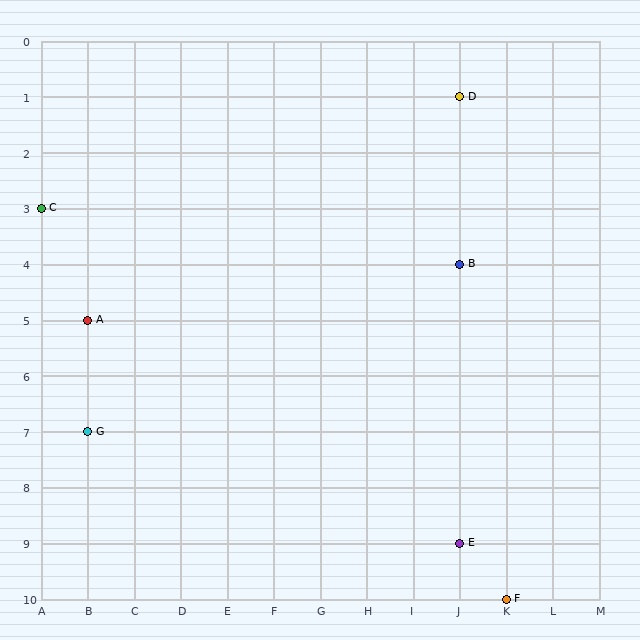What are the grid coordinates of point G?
Point G is at grid coordinates (B, 7).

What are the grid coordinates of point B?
Point B is at grid coordinates (J, 4).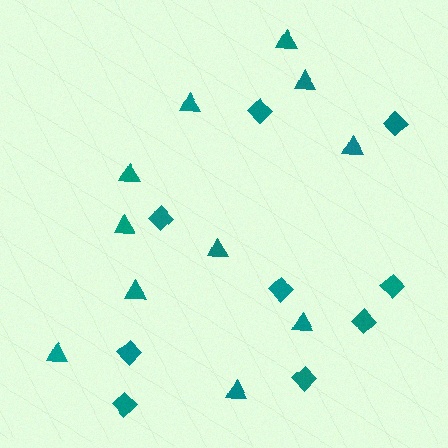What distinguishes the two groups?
There are 2 groups: one group of triangles (11) and one group of diamonds (9).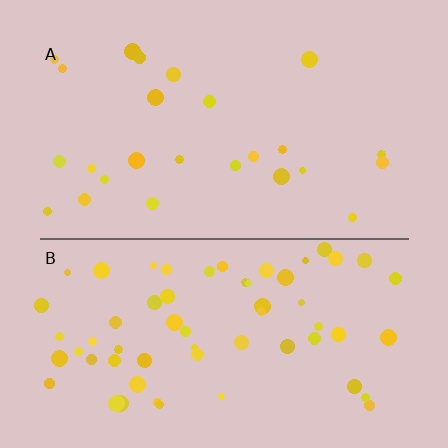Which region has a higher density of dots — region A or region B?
B (the bottom).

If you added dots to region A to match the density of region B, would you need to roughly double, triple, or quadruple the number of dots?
Approximately double.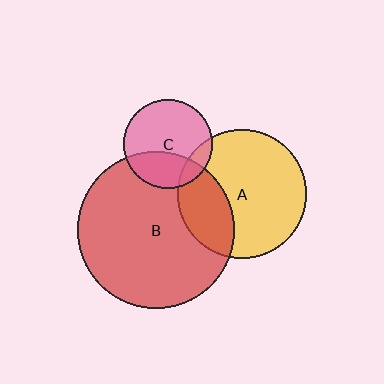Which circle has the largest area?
Circle B (red).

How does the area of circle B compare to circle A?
Approximately 1.5 times.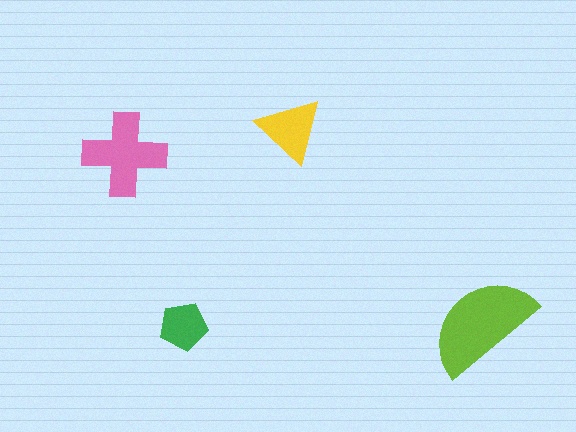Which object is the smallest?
The green pentagon.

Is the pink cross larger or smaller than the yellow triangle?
Larger.